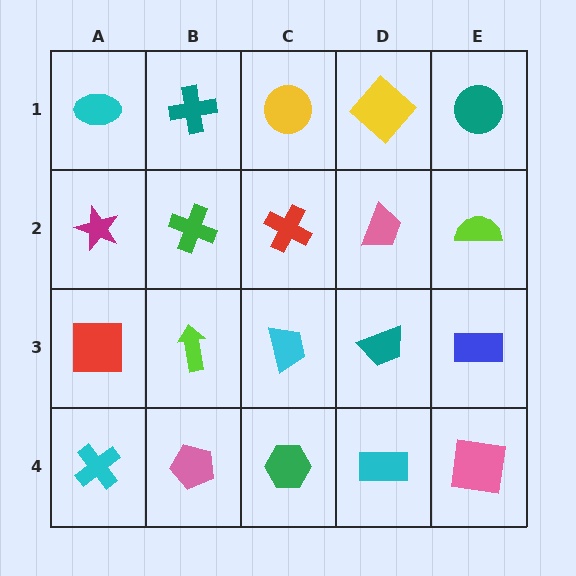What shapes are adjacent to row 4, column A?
A red square (row 3, column A), a pink pentagon (row 4, column B).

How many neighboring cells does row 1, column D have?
3.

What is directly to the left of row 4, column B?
A cyan cross.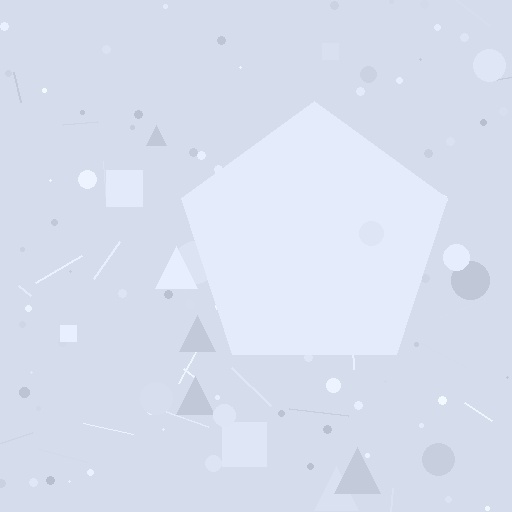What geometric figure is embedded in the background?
A pentagon is embedded in the background.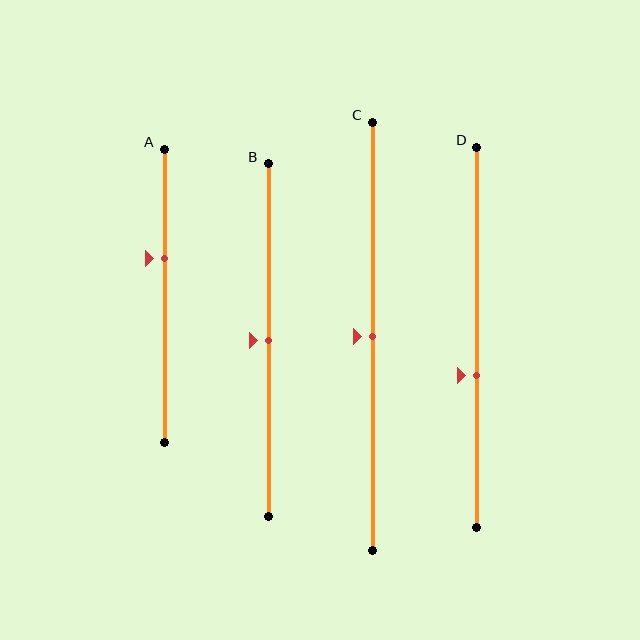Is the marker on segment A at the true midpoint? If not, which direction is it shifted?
No, the marker on segment A is shifted upward by about 13% of the segment length.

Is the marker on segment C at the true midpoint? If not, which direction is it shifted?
Yes, the marker on segment C is at the true midpoint.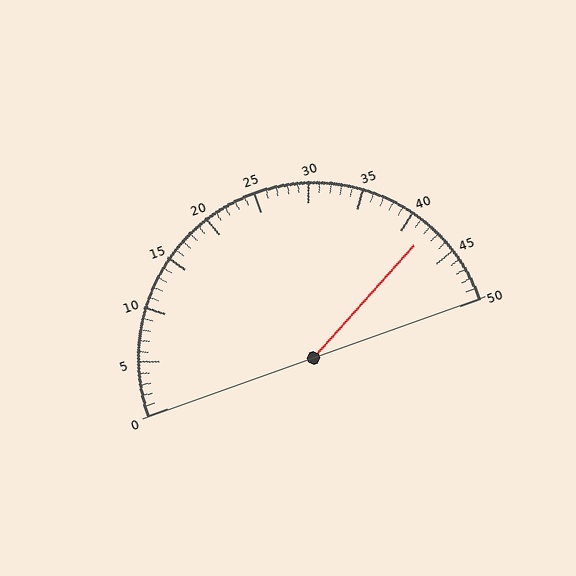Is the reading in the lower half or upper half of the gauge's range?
The reading is in the upper half of the range (0 to 50).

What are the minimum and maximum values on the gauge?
The gauge ranges from 0 to 50.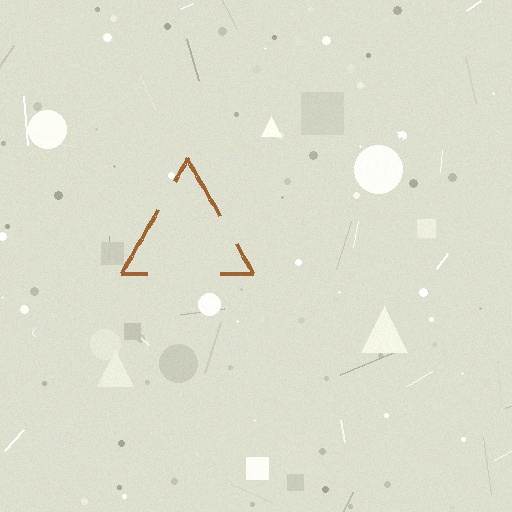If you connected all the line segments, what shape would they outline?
They would outline a triangle.